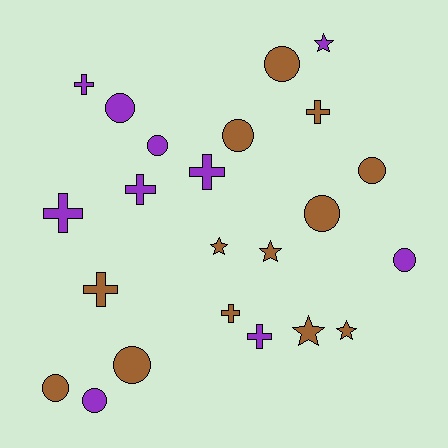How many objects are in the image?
There are 23 objects.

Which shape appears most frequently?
Circle, with 10 objects.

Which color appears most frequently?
Brown, with 13 objects.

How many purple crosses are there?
There are 5 purple crosses.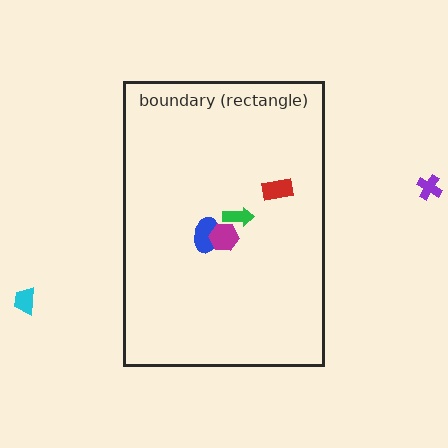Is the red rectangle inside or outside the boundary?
Inside.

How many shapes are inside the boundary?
4 inside, 2 outside.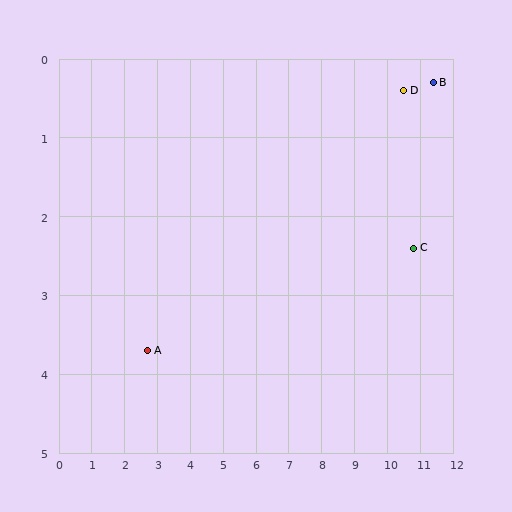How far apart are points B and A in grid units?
Points B and A are about 9.3 grid units apart.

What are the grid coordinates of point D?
Point D is at approximately (10.5, 0.4).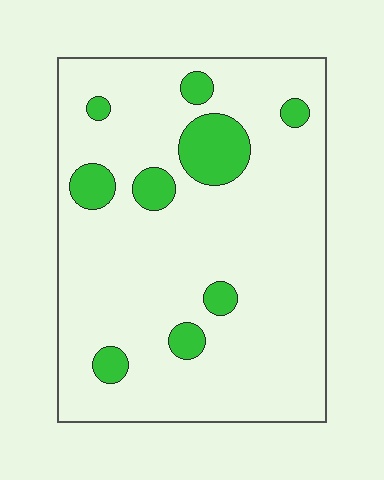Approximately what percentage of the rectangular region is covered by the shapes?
Approximately 15%.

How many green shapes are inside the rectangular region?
9.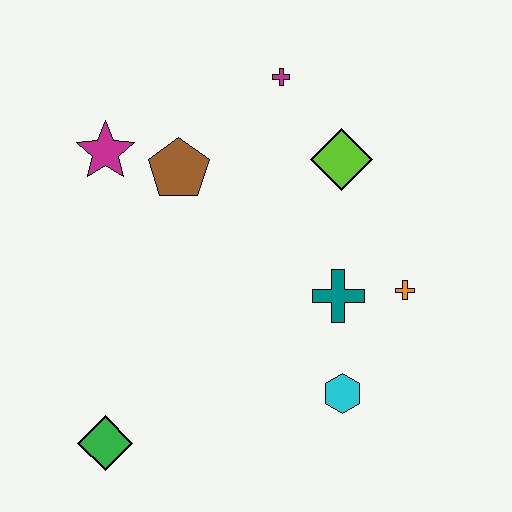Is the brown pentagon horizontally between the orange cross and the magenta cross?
No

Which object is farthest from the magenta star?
The cyan hexagon is farthest from the magenta star.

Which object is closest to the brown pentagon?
The magenta star is closest to the brown pentagon.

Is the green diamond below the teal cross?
Yes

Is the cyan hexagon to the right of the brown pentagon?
Yes